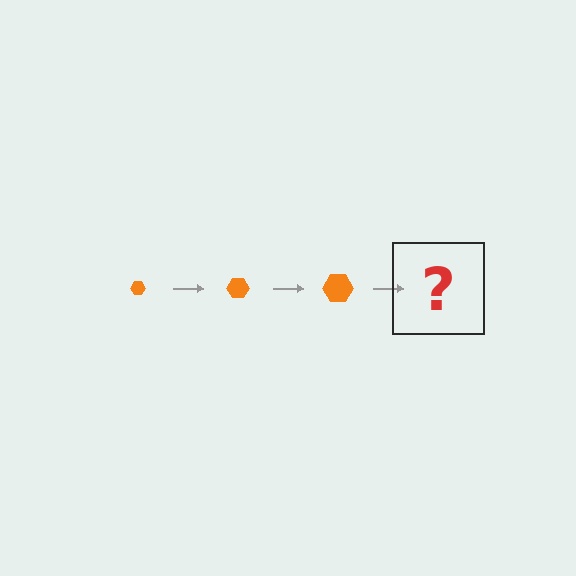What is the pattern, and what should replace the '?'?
The pattern is that the hexagon gets progressively larger each step. The '?' should be an orange hexagon, larger than the previous one.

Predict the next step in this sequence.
The next step is an orange hexagon, larger than the previous one.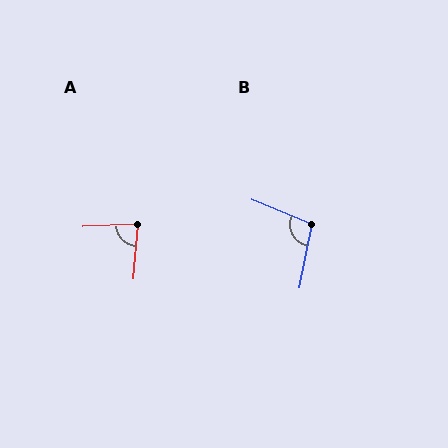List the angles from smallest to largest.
A (82°), B (102°).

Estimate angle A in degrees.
Approximately 82 degrees.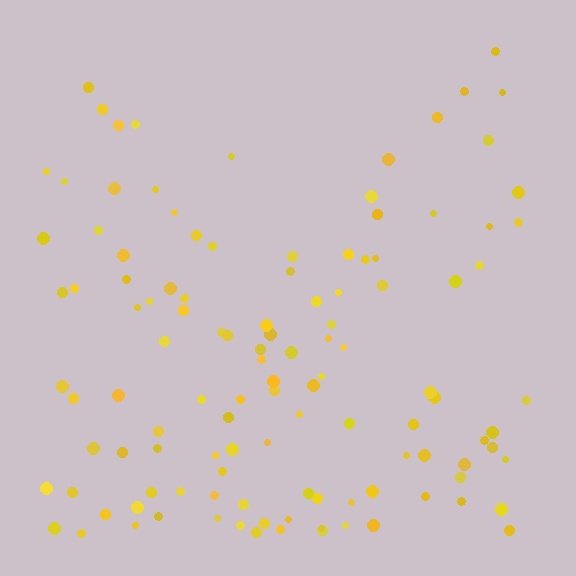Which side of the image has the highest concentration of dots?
The bottom.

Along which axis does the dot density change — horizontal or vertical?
Vertical.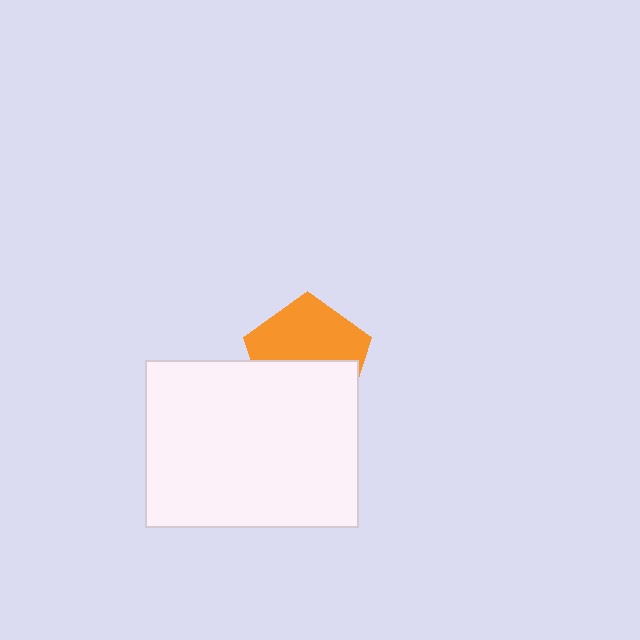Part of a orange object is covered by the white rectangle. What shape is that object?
It is a pentagon.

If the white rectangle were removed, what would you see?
You would see the complete orange pentagon.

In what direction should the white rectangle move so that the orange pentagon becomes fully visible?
The white rectangle should move down. That is the shortest direction to clear the overlap and leave the orange pentagon fully visible.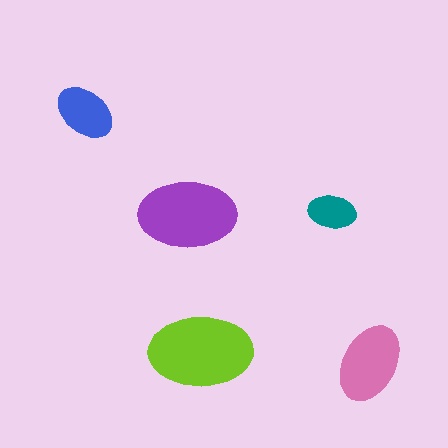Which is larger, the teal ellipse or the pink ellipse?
The pink one.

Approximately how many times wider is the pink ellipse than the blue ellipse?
About 1.5 times wider.